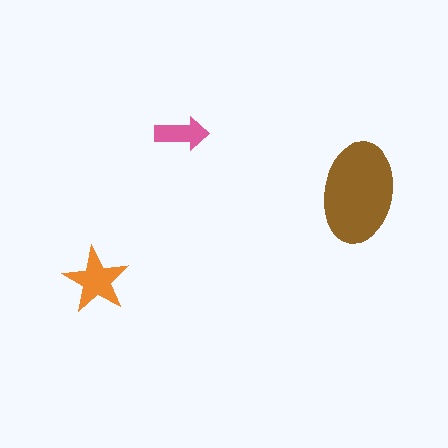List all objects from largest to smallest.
The brown ellipse, the orange star, the pink arrow.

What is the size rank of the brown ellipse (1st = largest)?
1st.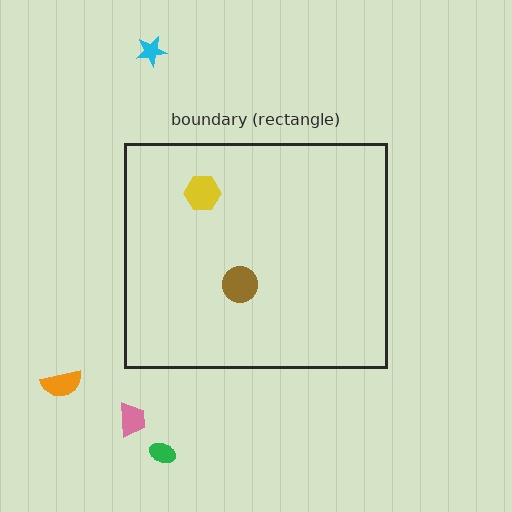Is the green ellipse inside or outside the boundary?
Outside.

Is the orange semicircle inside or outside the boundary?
Outside.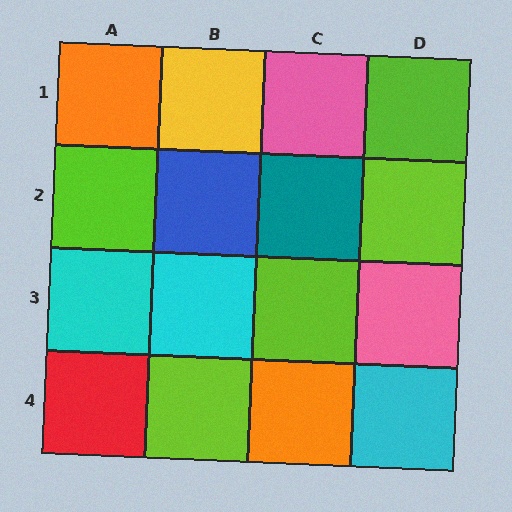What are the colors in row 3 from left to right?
Cyan, cyan, lime, pink.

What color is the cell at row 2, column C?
Teal.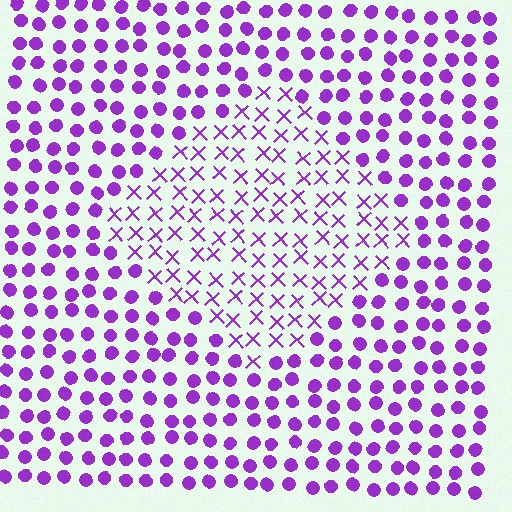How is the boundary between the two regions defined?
The boundary is defined by a change in element shape: X marks inside vs. circles outside. All elements share the same color and spacing.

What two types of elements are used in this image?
The image uses X marks inside the diamond region and circles outside it.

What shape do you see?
I see a diamond.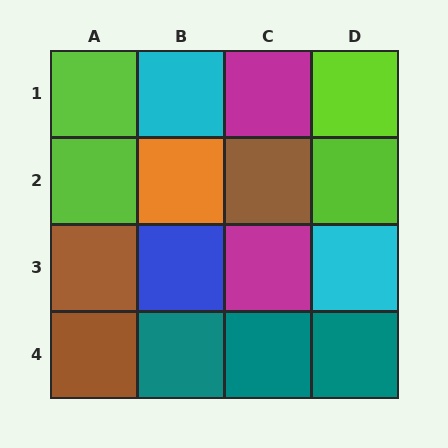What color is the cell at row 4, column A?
Brown.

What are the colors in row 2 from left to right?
Lime, orange, brown, lime.